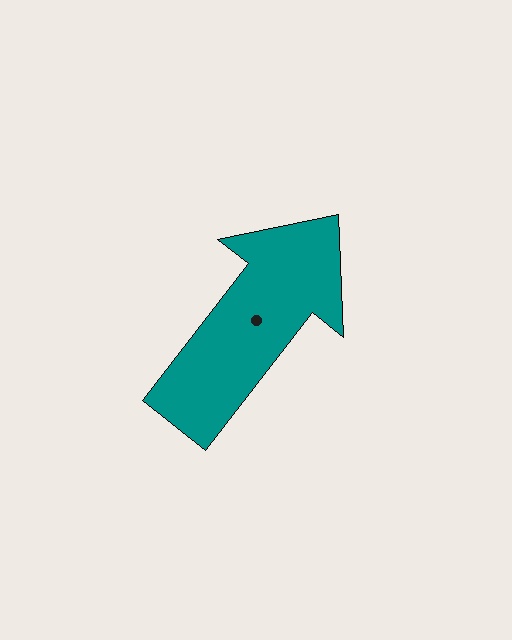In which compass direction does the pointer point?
Northeast.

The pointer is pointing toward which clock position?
Roughly 1 o'clock.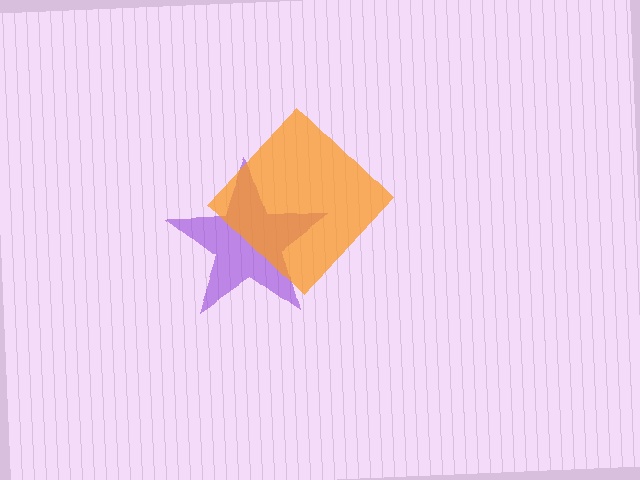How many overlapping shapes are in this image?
There are 2 overlapping shapes in the image.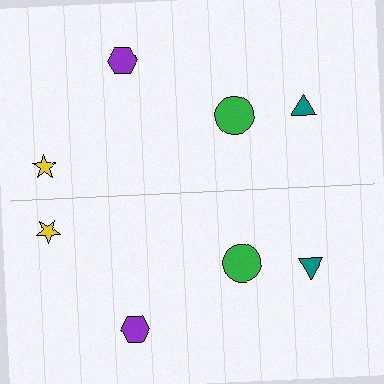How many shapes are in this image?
There are 8 shapes in this image.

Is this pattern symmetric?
Yes, this pattern has bilateral (reflection) symmetry.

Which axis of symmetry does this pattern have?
The pattern has a horizontal axis of symmetry running through the center of the image.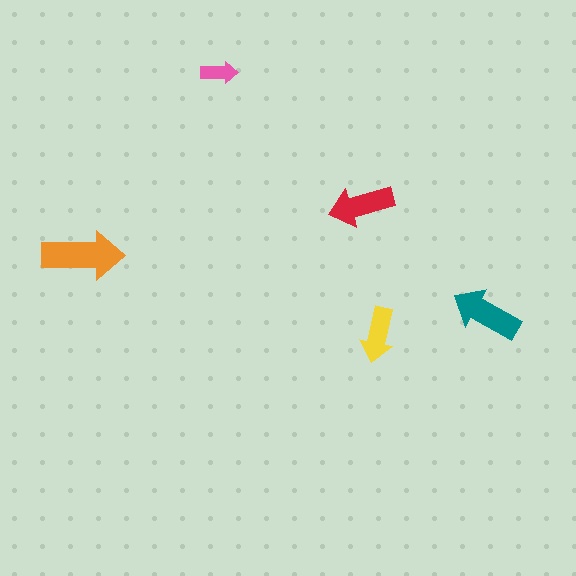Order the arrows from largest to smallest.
the orange one, the teal one, the red one, the yellow one, the pink one.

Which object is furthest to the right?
The teal arrow is rightmost.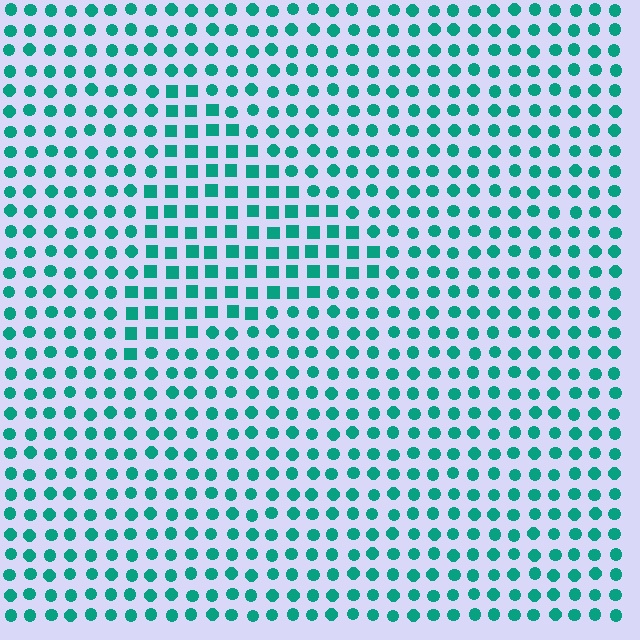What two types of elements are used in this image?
The image uses squares inside the triangle region and circles outside it.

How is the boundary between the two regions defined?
The boundary is defined by a change in element shape: squares inside vs. circles outside. All elements share the same color and spacing.